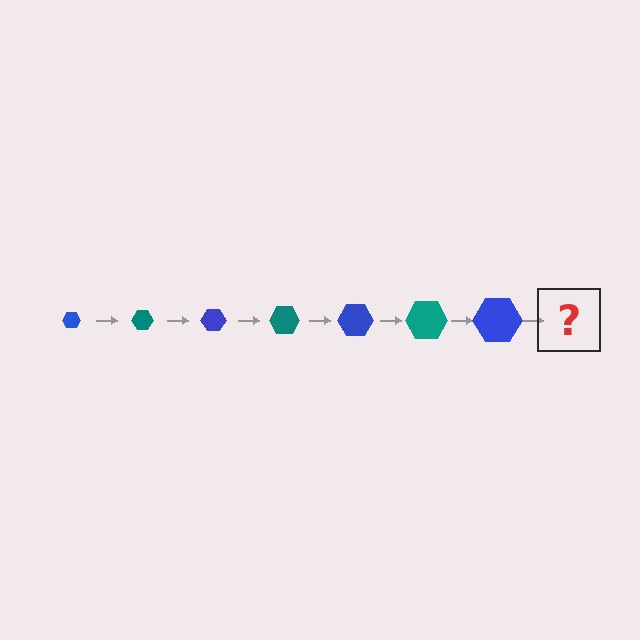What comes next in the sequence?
The next element should be a teal hexagon, larger than the previous one.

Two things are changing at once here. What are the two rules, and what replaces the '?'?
The two rules are that the hexagon grows larger each step and the color cycles through blue and teal. The '?' should be a teal hexagon, larger than the previous one.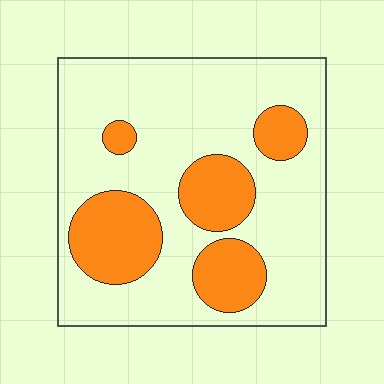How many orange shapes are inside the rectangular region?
5.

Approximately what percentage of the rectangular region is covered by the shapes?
Approximately 25%.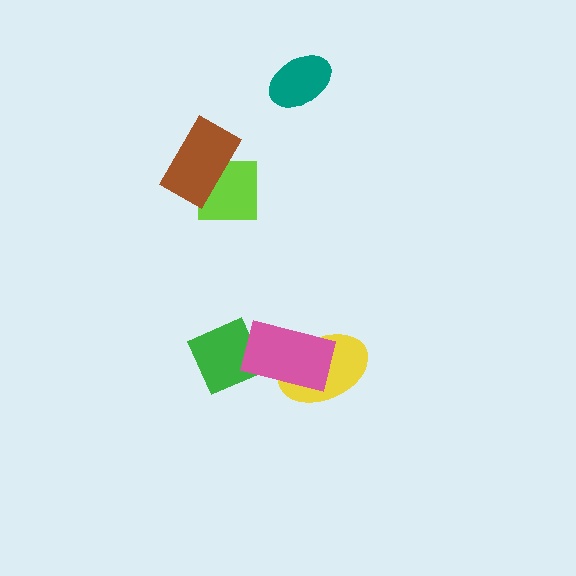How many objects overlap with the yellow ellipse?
1 object overlaps with the yellow ellipse.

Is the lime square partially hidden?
Yes, it is partially covered by another shape.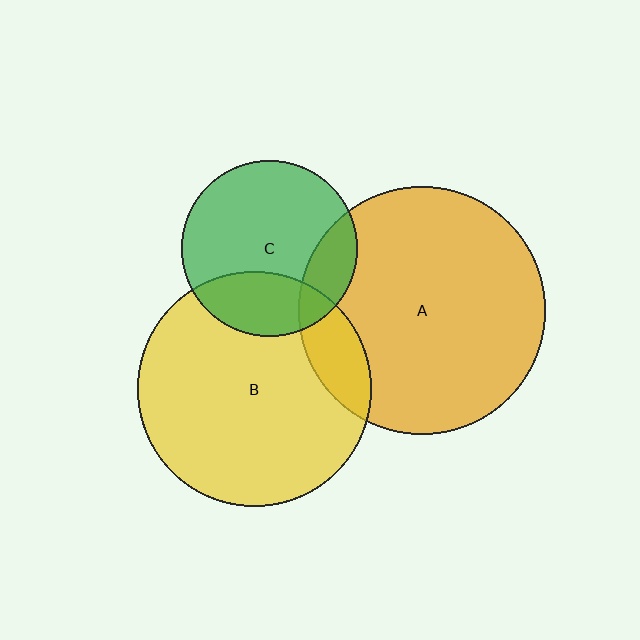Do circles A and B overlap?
Yes.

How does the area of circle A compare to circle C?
Approximately 2.0 times.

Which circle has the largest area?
Circle A (orange).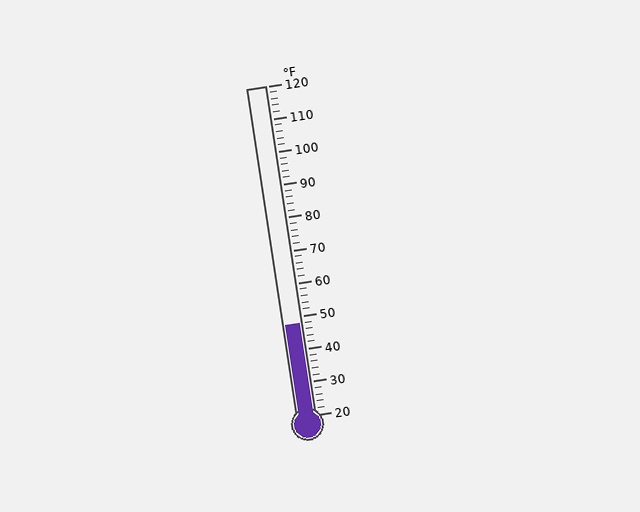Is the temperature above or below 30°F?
The temperature is above 30°F.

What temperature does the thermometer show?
The thermometer shows approximately 48°F.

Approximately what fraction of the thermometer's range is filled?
The thermometer is filled to approximately 30% of its range.